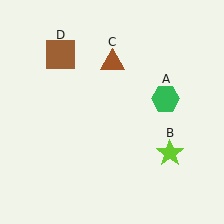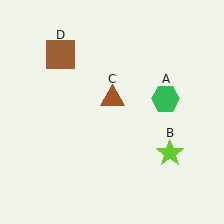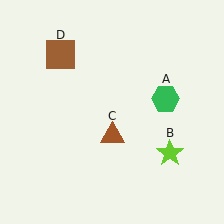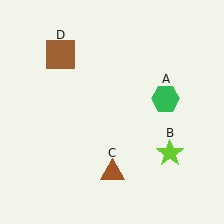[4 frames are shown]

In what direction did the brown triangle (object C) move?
The brown triangle (object C) moved down.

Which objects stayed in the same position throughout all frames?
Green hexagon (object A) and lime star (object B) and brown square (object D) remained stationary.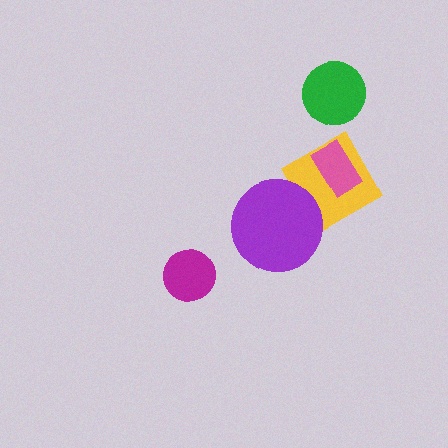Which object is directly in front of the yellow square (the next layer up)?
The pink rectangle is directly in front of the yellow square.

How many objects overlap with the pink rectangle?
1 object overlaps with the pink rectangle.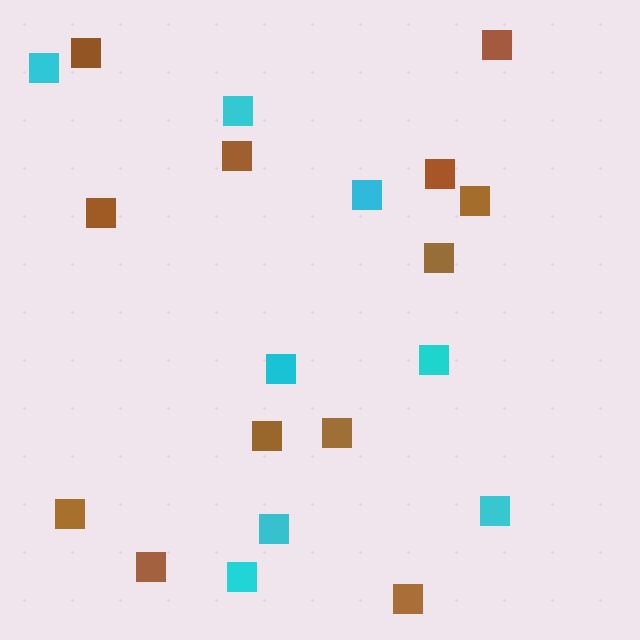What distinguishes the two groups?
There are 2 groups: one group of cyan squares (8) and one group of brown squares (12).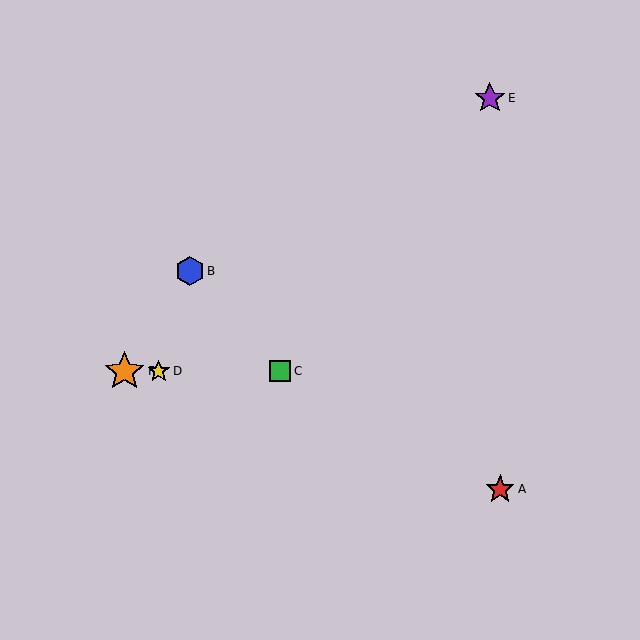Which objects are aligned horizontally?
Objects C, D, F are aligned horizontally.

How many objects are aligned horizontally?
3 objects (C, D, F) are aligned horizontally.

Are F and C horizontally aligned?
Yes, both are at y≈371.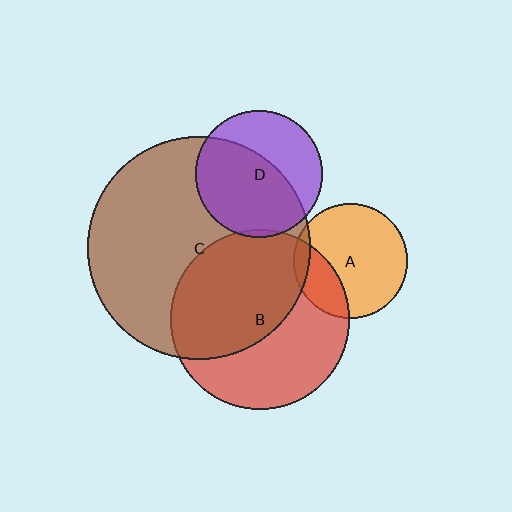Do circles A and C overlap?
Yes.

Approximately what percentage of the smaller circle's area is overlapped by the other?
Approximately 10%.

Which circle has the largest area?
Circle C (brown).